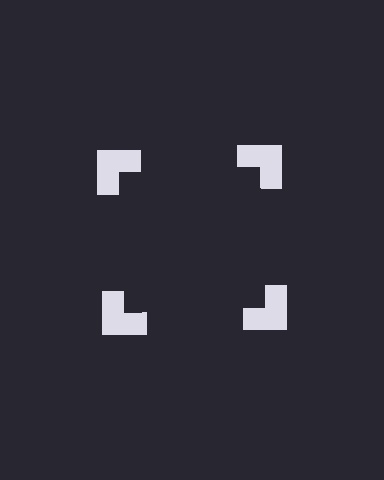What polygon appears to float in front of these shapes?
An illusory square — its edges are inferred from the aligned wedge cuts in the notched squares, not physically drawn.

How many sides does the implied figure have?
4 sides.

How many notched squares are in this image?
There are 4 — one at each vertex of the illusory square.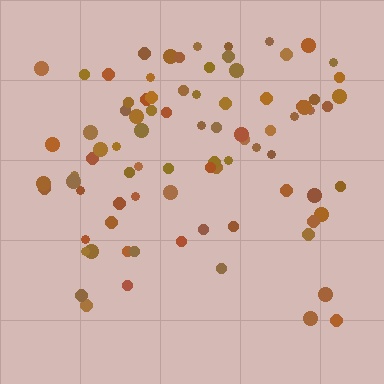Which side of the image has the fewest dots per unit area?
The bottom.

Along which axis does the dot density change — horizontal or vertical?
Vertical.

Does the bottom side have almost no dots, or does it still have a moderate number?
Still a moderate number, just noticeably fewer than the top.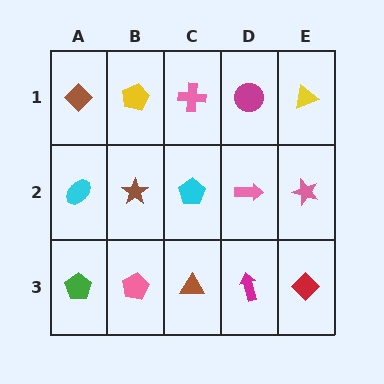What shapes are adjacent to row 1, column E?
A pink star (row 2, column E), a magenta circle (row 1, column D).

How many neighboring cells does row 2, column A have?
3.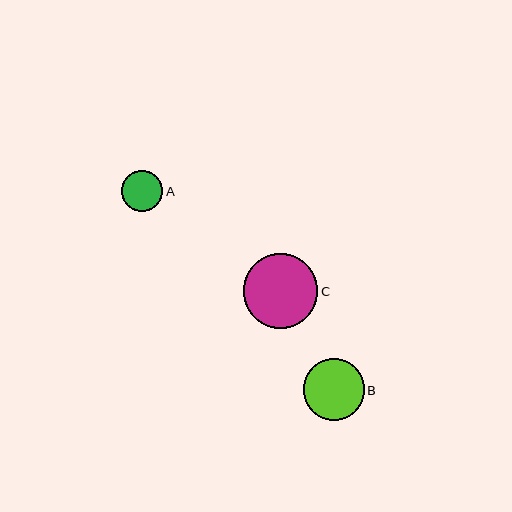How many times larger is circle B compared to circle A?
Circle B is approximately 1.5 times the size of circle A.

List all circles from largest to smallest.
From largest to smallest: C, B, A.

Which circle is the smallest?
Circle A is the smallest with a size of approximately 41 pixels.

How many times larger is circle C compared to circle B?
Circle C is approximately 1.2 times the size of circle B.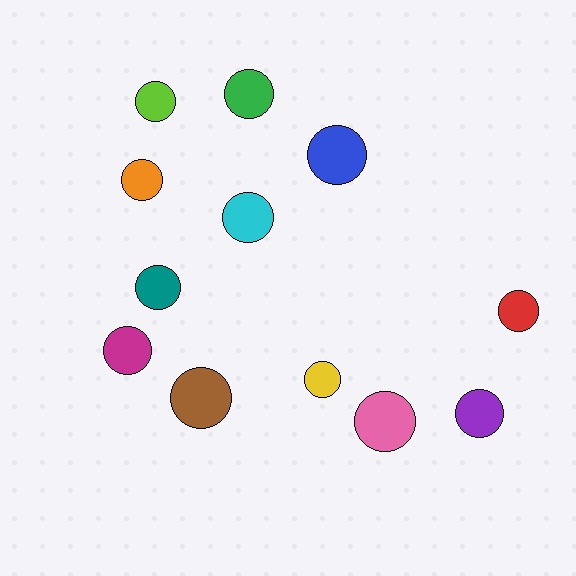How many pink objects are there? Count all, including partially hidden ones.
There is 1 pink object.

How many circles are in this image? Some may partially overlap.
There are 12 circles.